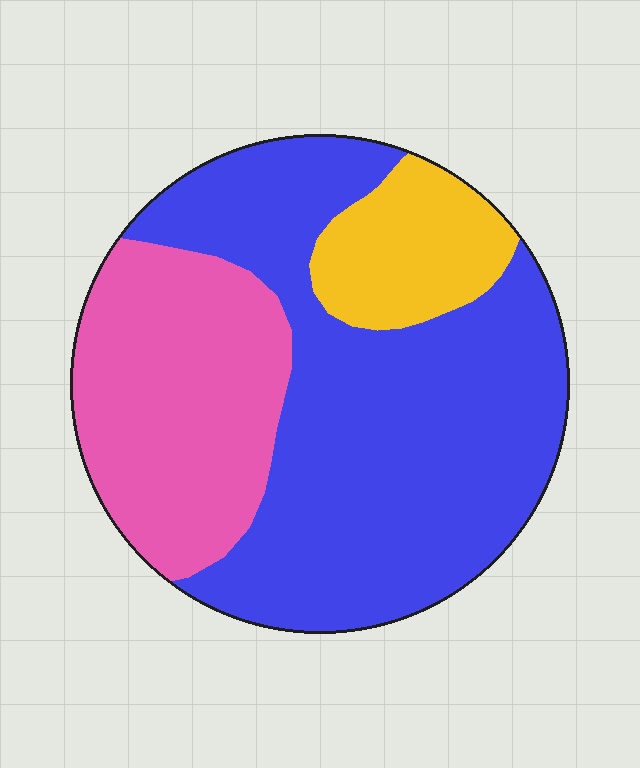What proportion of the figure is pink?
Pink takes up between a quarter and a half of the figure.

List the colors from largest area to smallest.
From largest to smallest: blue, pink, yellow.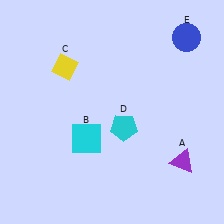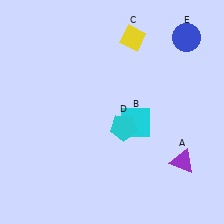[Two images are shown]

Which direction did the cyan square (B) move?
The cyan square (B) moved right.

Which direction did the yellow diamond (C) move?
The yellow diamond (C) moved right.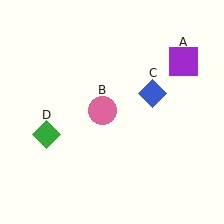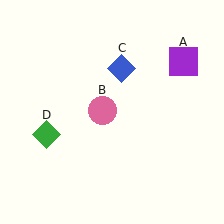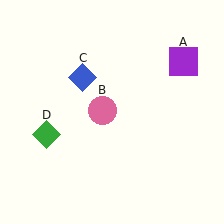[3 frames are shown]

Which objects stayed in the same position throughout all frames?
Purple square (object A) and pink circle (object B) and green diamond (object D) remained stationary.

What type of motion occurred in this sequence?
The blue diamond (object C) rotated counterclockwise around the center of the scene.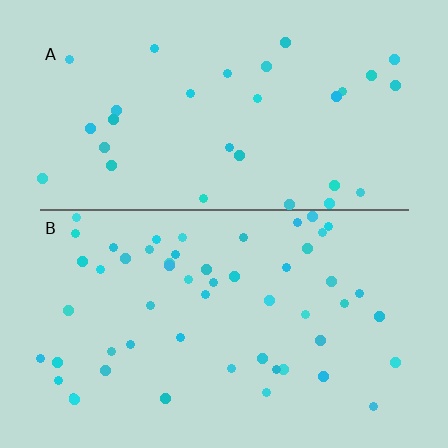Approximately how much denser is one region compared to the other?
Approximately 1.7× — region B over region A.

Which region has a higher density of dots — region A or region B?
B (the bottom).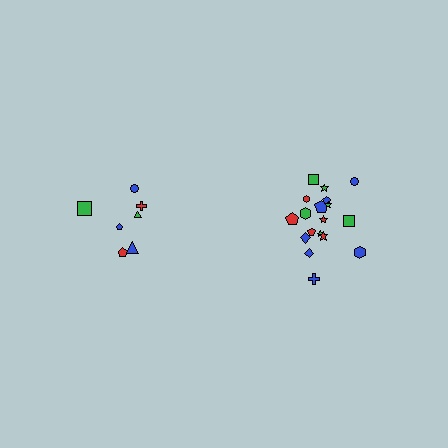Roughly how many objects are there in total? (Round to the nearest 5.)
Roughly 25 objects in total.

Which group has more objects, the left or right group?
The right group.